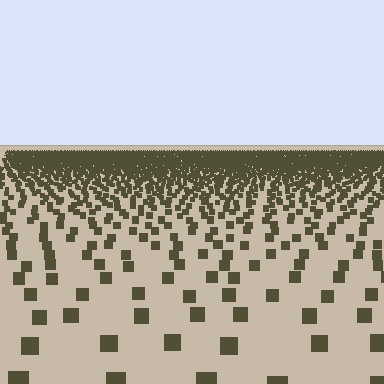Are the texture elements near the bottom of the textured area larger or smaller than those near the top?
Larger. Near the bottom, elements are closer to the viewer and appear at a bigger on-screen size.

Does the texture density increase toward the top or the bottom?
Density increases toward the top.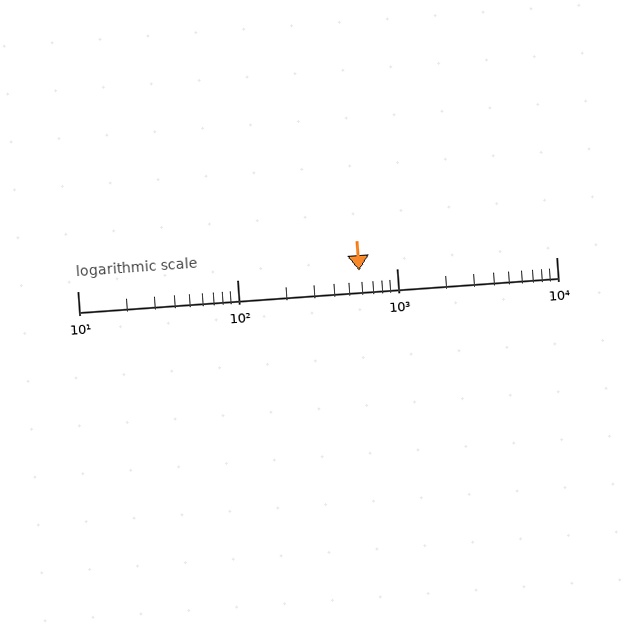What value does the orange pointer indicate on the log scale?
The pointer indicates approximately 580.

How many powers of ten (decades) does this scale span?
The scale spans 3 decades, from 10 to 10000.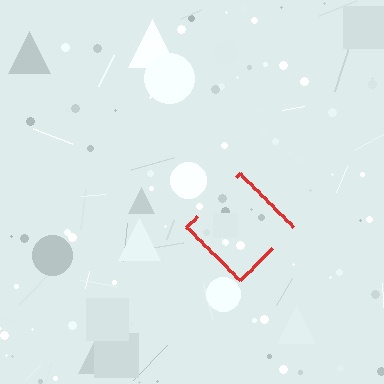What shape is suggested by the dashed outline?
The dashed outline suggests a diamond.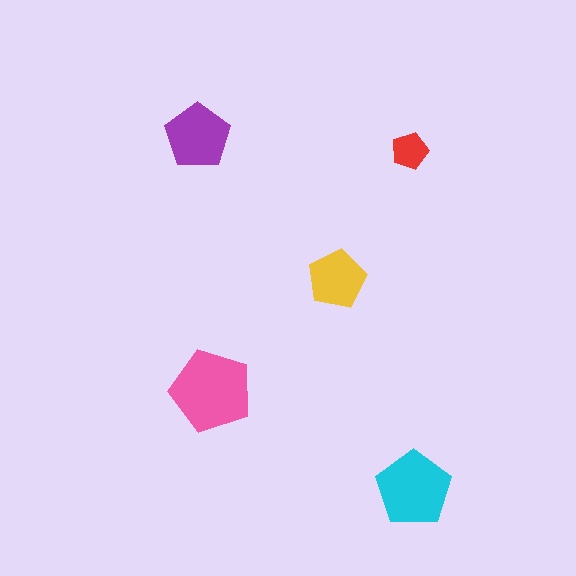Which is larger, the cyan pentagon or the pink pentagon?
The pink one.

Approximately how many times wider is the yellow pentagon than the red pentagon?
About 1.5 times wider.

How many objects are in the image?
There are 5 objects in the image.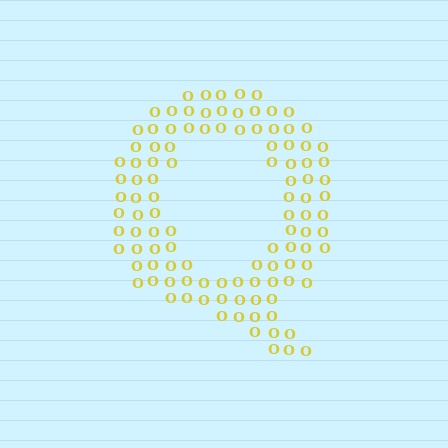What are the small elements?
The small elements are letter O's.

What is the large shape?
The large shape is the letter Q.